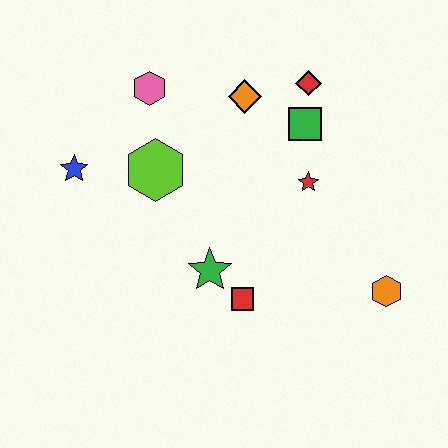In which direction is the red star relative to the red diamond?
The red star is below the red diamond.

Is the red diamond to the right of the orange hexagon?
No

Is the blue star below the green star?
No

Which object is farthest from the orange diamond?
The orange hexagon is farthest from the orange diamond.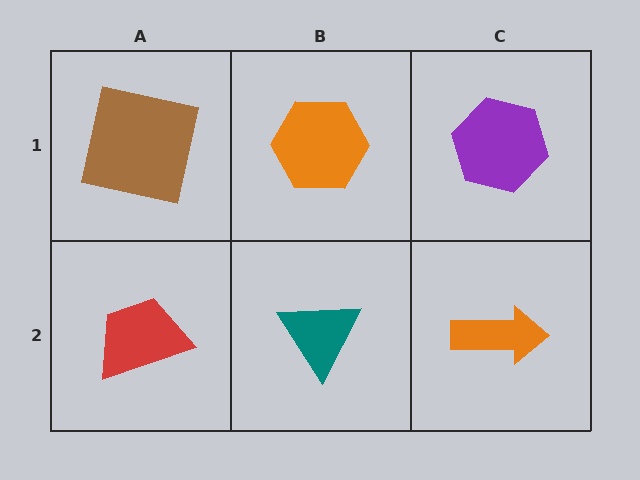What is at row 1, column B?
An orange hexagon.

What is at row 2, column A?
A red trapezoid.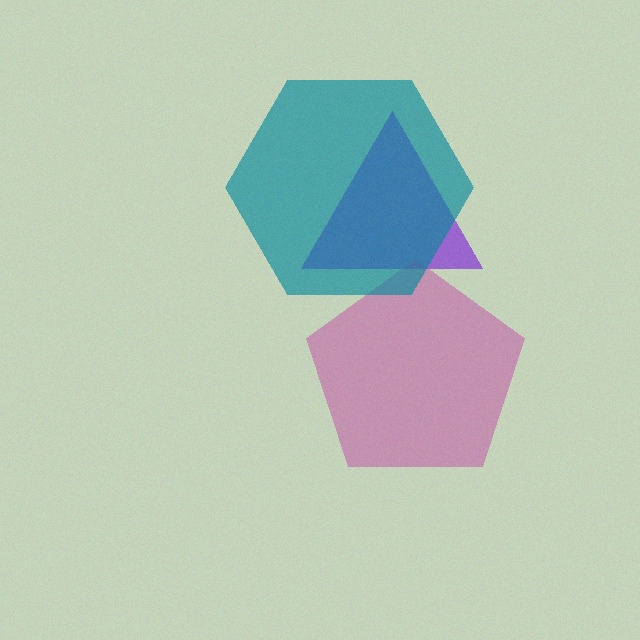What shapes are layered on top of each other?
The layered shapes are: a purple triangle, a magenta pentagon, a teal hexagon.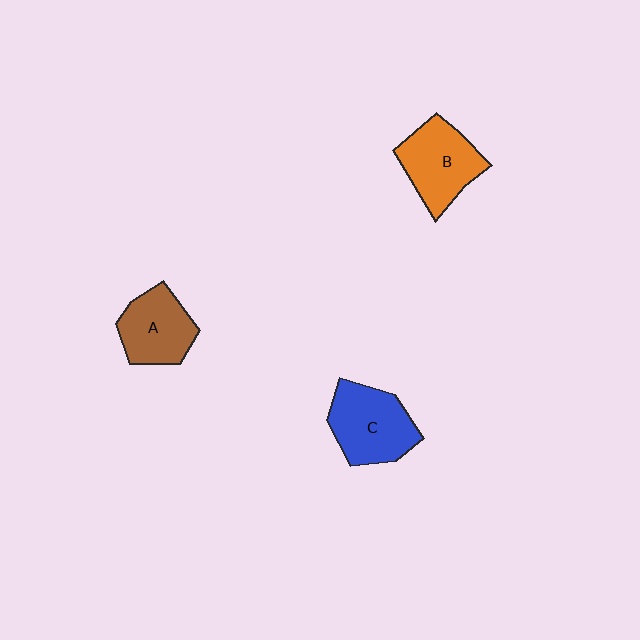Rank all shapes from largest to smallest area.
From largest to smallest: C (blue), B (orange), A (brown).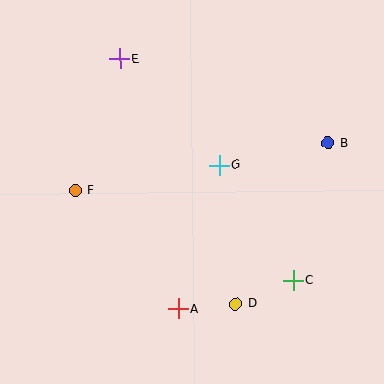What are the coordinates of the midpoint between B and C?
The midpoint between B and C is at (311, 212).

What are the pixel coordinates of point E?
Point E is at (120, 59).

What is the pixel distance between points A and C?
The distance between A and C is 118 pixels.